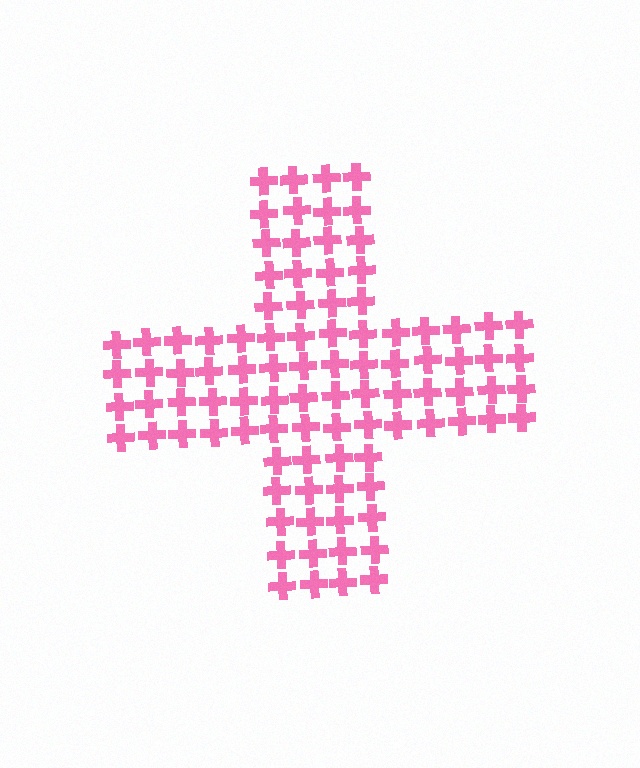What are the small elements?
The small elements are crosses.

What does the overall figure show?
The overall figure shows a cross.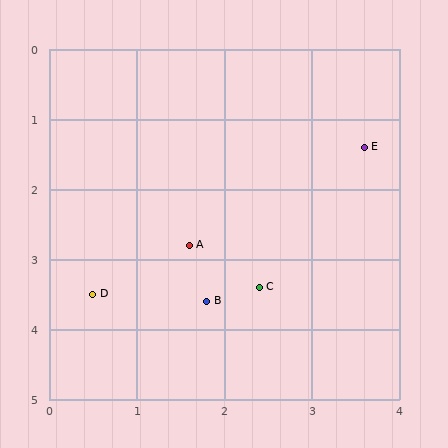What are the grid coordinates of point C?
Point C is at approximately (2.4, 3.4).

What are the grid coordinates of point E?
Point E is at approximately (3.6, 1.4).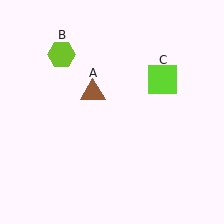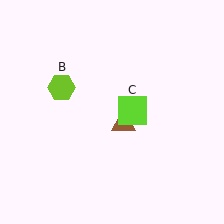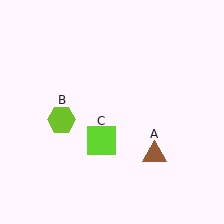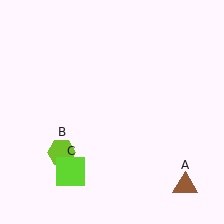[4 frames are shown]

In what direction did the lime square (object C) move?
The lime square (object C) moved down and to the left.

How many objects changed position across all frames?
3 objects changed position: brown triangle (object A), lime hexagon (object B), lime square (object C).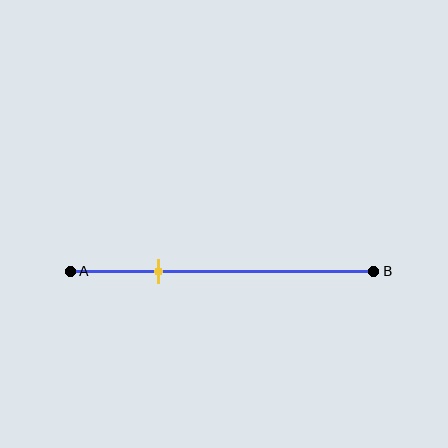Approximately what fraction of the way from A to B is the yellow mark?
The yellow mark is approximately 30% of the way from A to B.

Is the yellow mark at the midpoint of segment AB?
No, the mark is at about 30% from A, not at the 50% midpoint.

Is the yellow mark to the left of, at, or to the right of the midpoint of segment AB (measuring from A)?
The yellow mark is to the left of the midpoint of segment AB.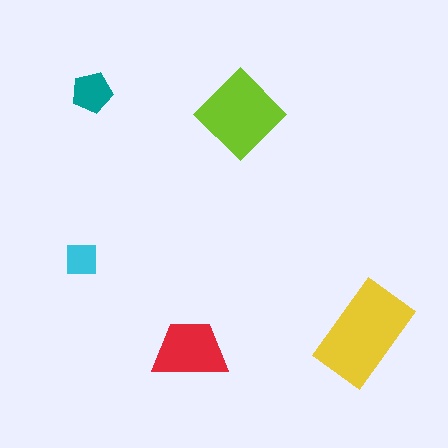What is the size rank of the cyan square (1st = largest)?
5th.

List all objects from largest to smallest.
The yellow rectangle, the lime diamond, the red trapezoid, the teal pentagon, the cyan square.